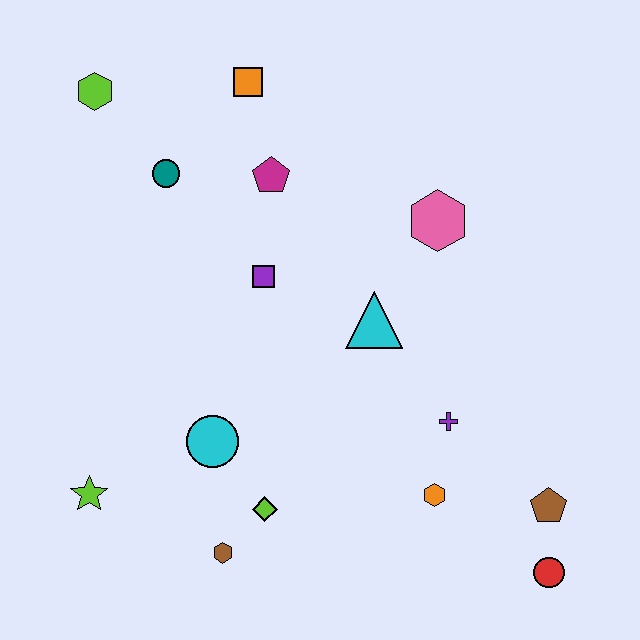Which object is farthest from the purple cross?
The lime hexagon is farthest from the purple cross.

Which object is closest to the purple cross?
The orange hexagon is closest to the purple cross.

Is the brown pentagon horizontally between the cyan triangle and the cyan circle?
No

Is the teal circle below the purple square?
No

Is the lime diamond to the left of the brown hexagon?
No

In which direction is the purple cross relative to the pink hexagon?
The purple cross is below the pink hexagon.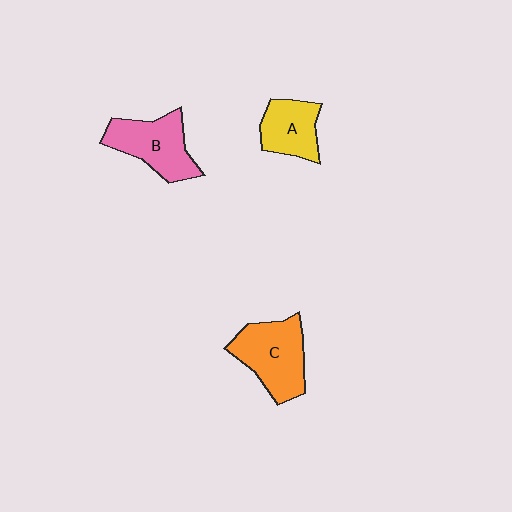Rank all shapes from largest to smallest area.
From largest to smallest: C (orange), B (pink), A (yellow).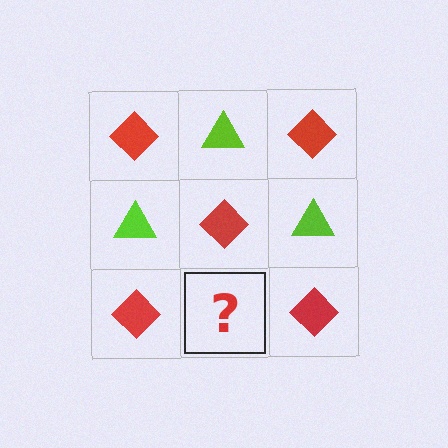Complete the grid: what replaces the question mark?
The question mark should be replaced with a lime triangle.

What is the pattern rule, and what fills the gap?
The rule is that it alternates red diamond and lime triangle in a checkerboard pattern. The gap should be filled with a lime triangle.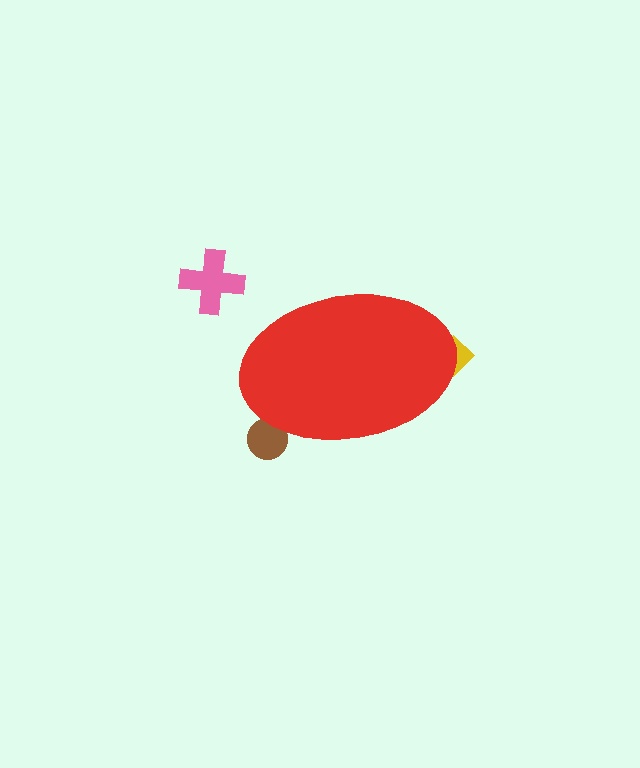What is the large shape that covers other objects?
A red ellipse.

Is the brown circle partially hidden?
Yes, the brown circle is partially hidden behind the red ellipse.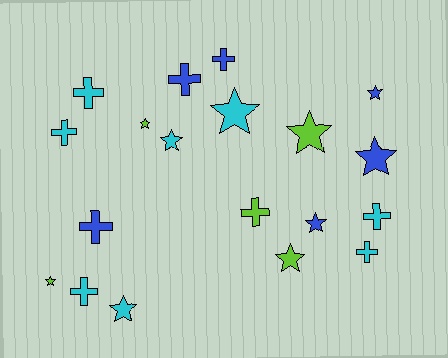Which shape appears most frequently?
Star, with 10 objects.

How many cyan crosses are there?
There are 5 cyan crosses.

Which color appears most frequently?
Cyan, with 8 objects.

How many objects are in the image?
There are 19 objects.